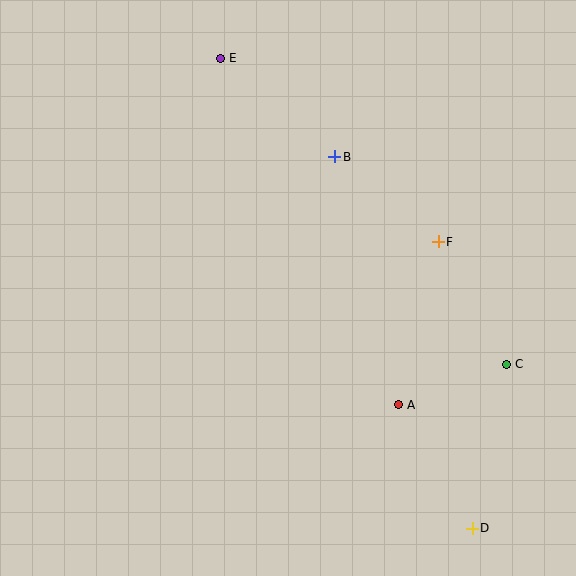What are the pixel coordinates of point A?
Point A is at (399, 405).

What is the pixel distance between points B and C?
The distance between B and C is 270 pixels.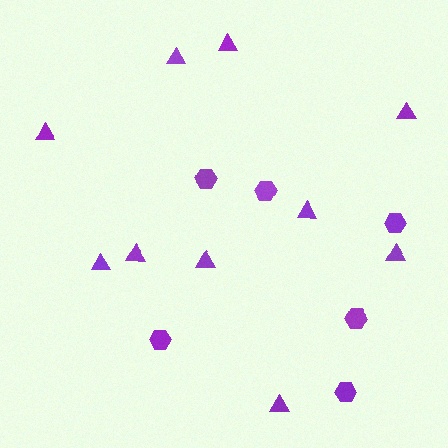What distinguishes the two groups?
There are 2 groups: one group of triangles (10) and one group of hexagons (6).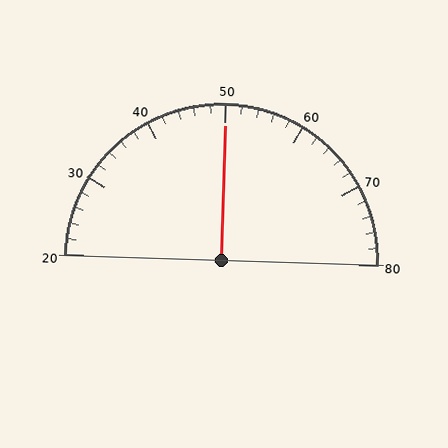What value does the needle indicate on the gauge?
The needle indicates approximately 50.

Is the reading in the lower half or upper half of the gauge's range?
The reading is in the upper half of the range (20 to 80).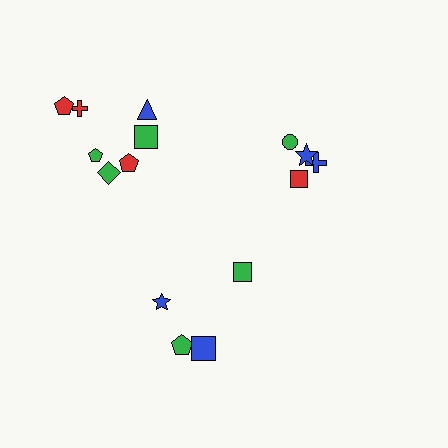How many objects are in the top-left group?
There are 7 objects.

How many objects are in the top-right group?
There are 4 objects.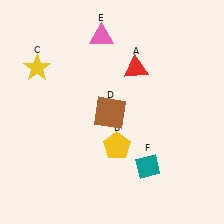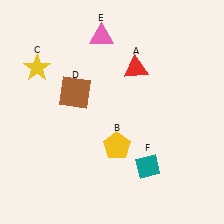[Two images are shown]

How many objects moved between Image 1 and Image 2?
1 object moved between the two images.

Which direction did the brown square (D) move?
The brown square (D) moved left.